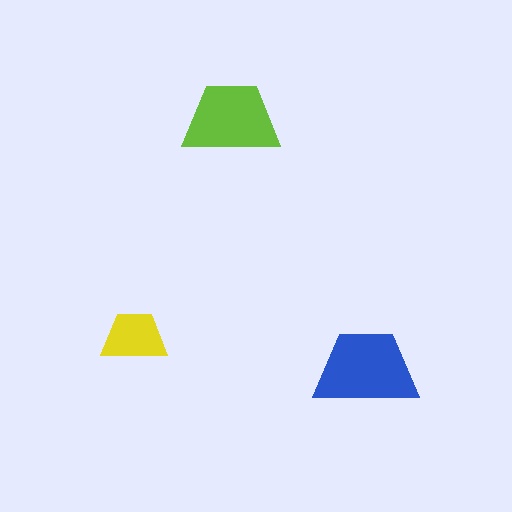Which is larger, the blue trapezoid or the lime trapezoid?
The blue one.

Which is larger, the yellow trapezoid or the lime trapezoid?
The lime one.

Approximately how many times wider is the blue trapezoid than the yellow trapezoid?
About 1.5 times wider.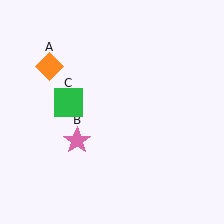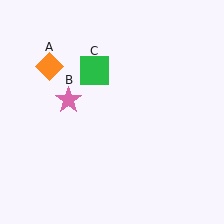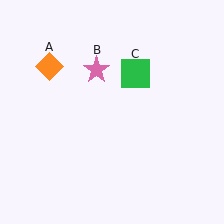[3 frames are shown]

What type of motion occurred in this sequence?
The pink star (object B), green square (object C) rotated clockwise around the center of the scene.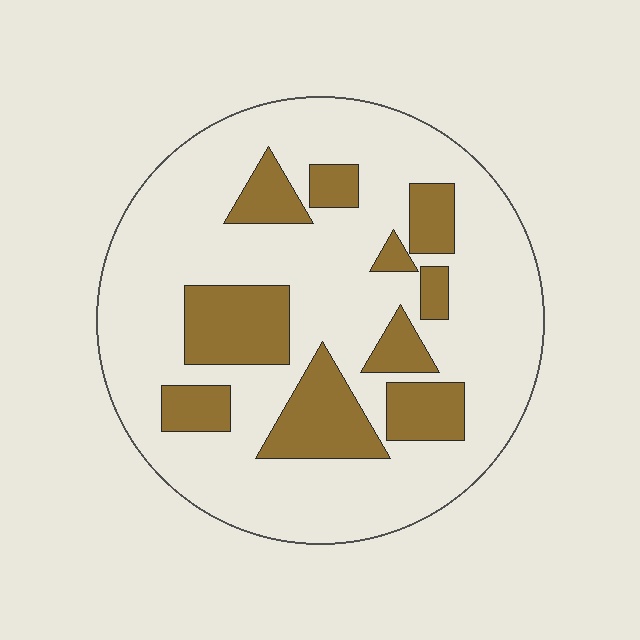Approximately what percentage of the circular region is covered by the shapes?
Approximately 25%.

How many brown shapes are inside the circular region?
10.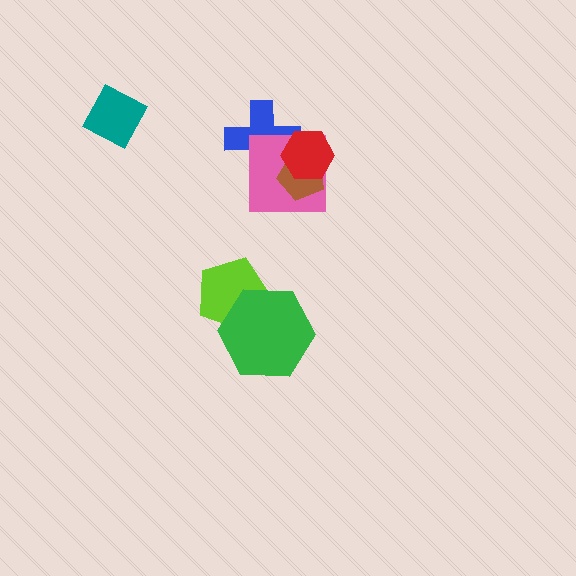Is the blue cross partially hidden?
Yes, it is partially covered by another shape.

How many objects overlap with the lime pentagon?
1 object overlaps with the lime pentagon.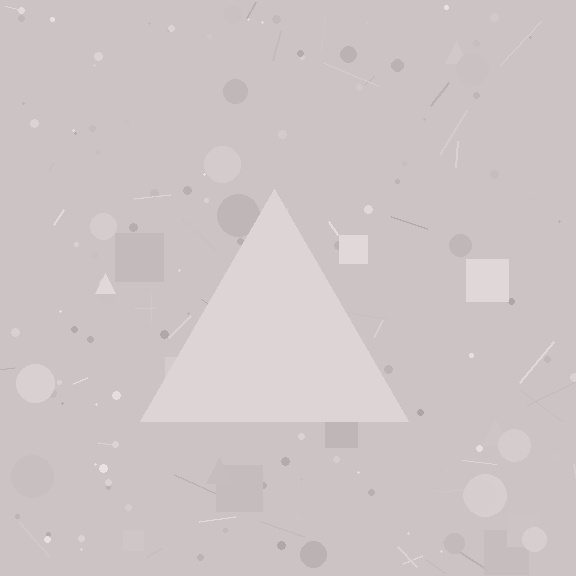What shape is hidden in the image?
A triangle is hidden in the image.